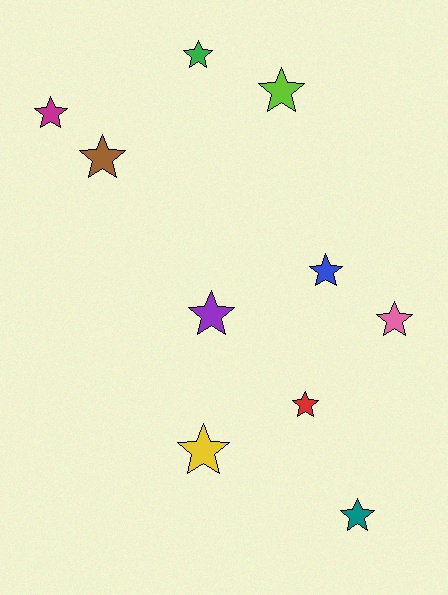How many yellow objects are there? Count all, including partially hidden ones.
There is 1 yellow object.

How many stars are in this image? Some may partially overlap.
There are 10 stars.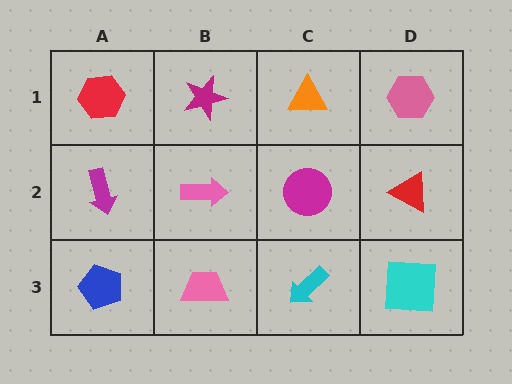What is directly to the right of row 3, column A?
A pink trapezoid.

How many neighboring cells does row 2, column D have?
3.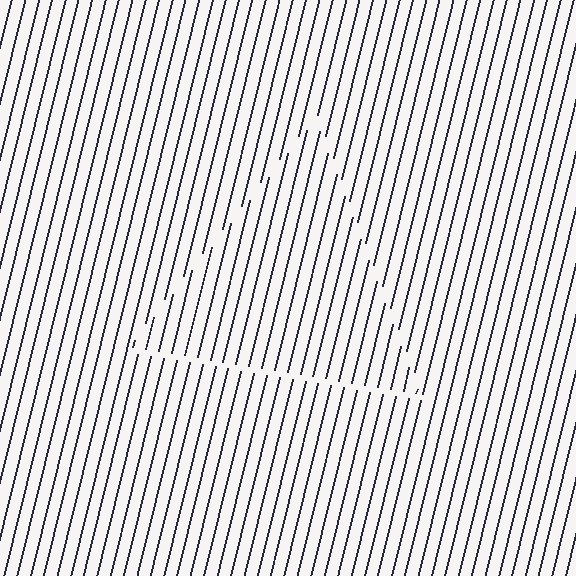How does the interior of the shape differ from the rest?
The interior of the shape contains the same grating, shifted by half a period — the contour is defined by the phase discontinuity where line-ends from the inner and outer gratings abut.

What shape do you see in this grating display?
An illusory triangle. The interior of the shape contains the same grating, shifted by half a period — the contour is defined by the phase discontinuity where line-ends from the inner and outer gratings abut.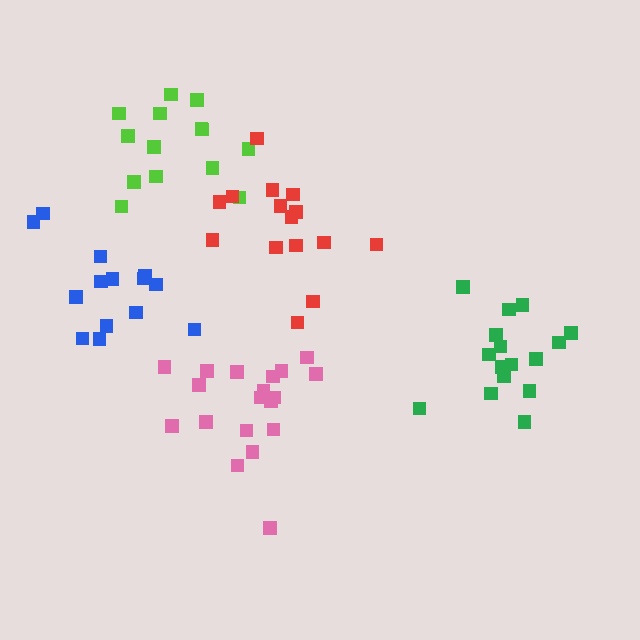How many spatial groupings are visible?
There are 5 spatial groupings.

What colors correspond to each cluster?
The clusters are colored: blue, lime, pink, red, green.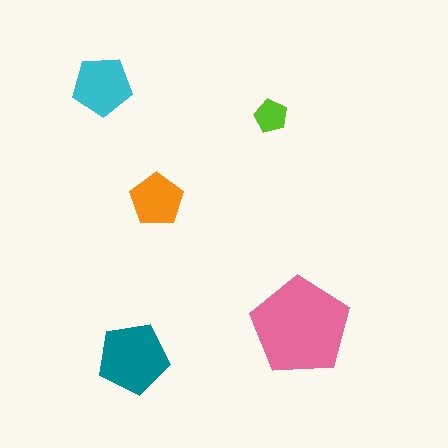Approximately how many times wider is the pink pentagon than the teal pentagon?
About 1.5 times wider.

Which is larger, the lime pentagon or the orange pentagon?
The orange one.